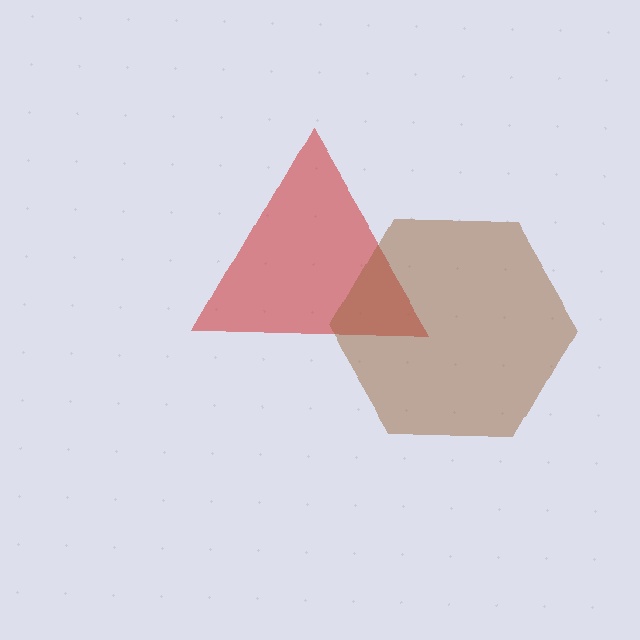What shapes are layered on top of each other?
The layered shapes are: a red triangle, a brown hexagon.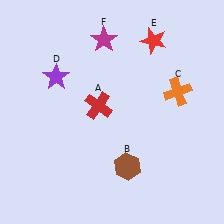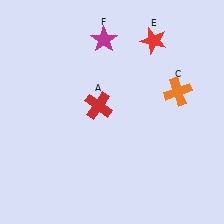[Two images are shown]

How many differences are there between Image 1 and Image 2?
There are 2 differences between the two images.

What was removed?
The purple star (D), the brown hexagon (B) were removed in Image 2.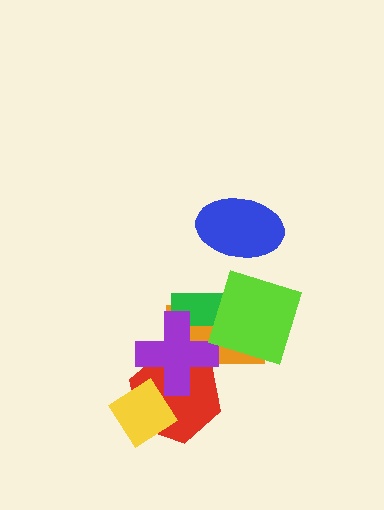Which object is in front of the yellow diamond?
The purple cross is in front of the yellow diamond.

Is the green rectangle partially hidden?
Yes, it is partially covered by another shape.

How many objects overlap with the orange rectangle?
4 objects overlap with the orange rectangle.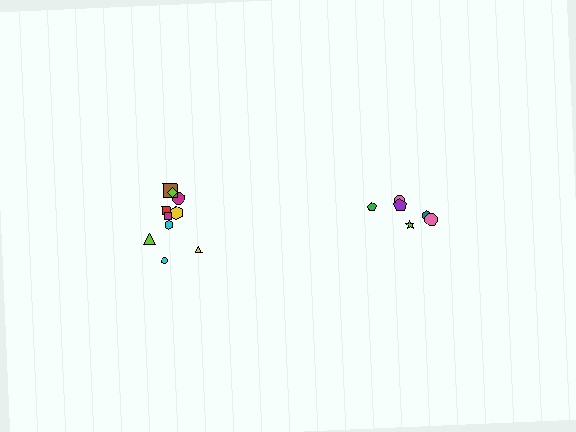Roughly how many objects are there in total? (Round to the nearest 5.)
Roughly 15 objects in total.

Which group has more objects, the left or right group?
The left group.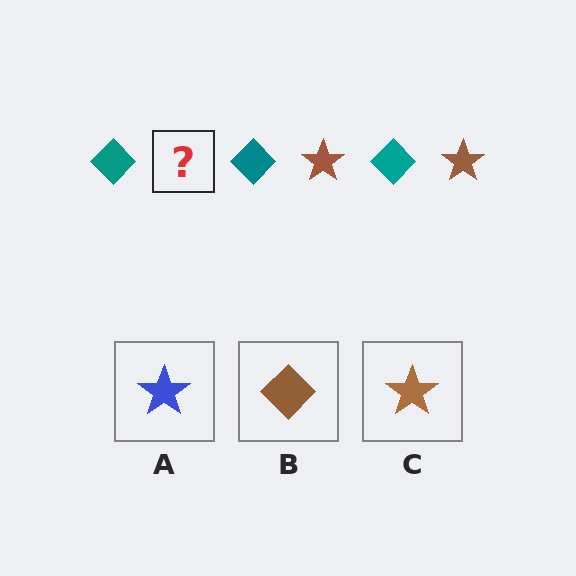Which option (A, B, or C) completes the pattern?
C.